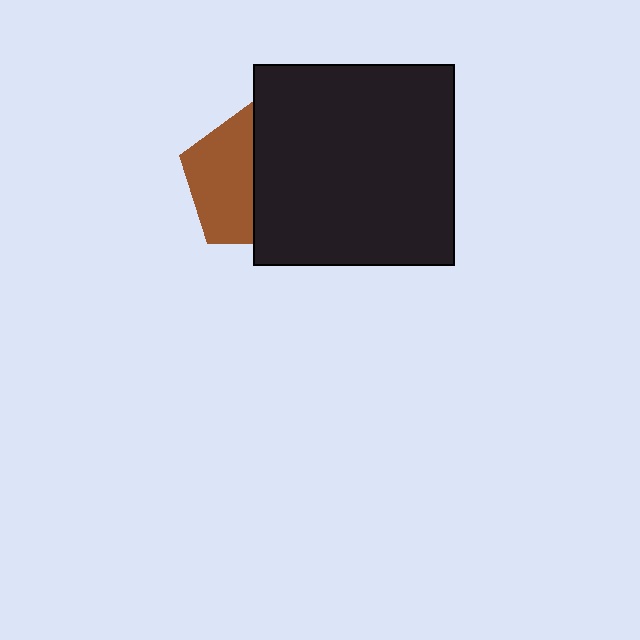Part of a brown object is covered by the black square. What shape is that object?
It is a pentagon.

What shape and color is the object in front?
The object in front is a black square.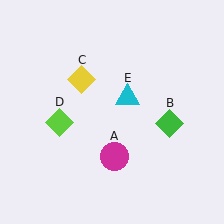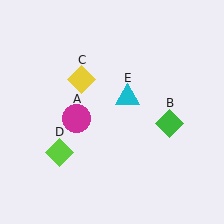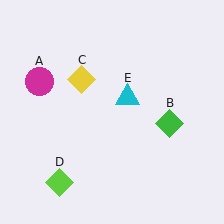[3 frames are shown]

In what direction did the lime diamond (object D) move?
The lime diamond (object D) moved down.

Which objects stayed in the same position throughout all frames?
Green diamond (object B) and yellow diamond (object C) and cyan triangle (object E) remained stationary.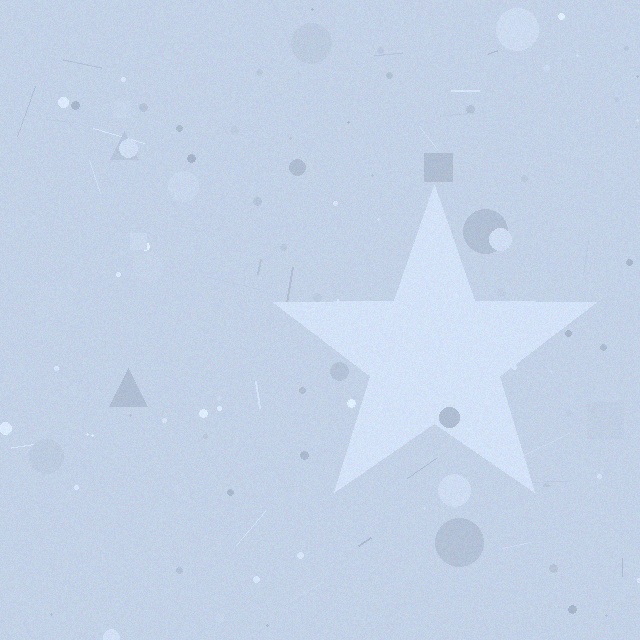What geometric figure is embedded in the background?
A star is embedded in the background.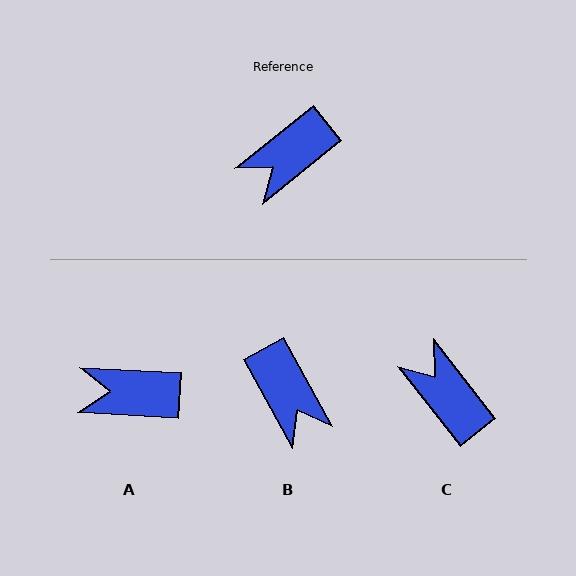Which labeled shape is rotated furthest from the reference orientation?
C, about 91 degrees away.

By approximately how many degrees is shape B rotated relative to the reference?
Approximately 80 degrees counter-clockwise.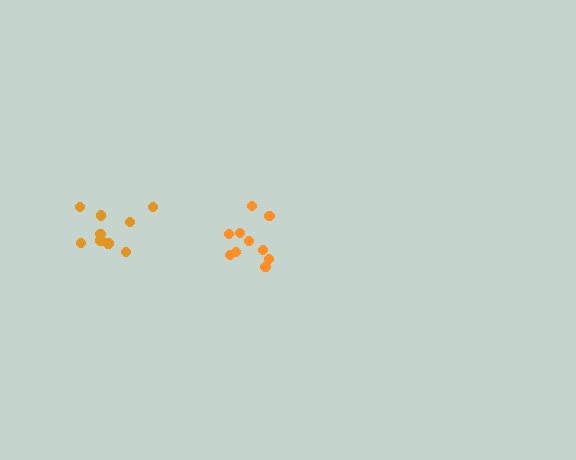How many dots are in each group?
Group 1: 10 dots, Group 2: 9 dots (19 total).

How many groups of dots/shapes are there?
There are 2 groups.